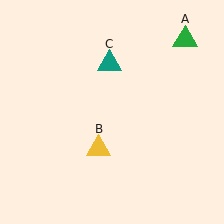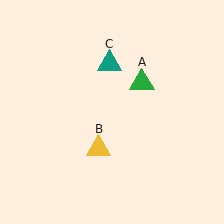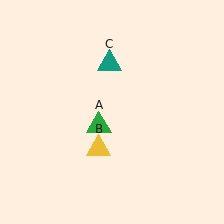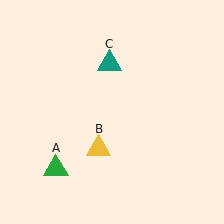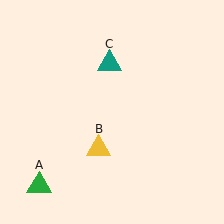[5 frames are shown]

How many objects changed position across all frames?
1 object changed position: green triangle (object A).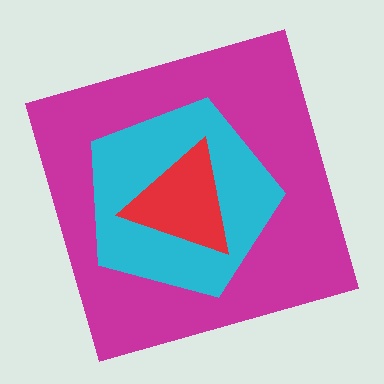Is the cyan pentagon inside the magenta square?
Yes.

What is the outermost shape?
The magenta square.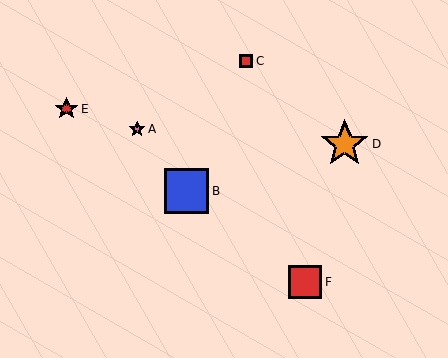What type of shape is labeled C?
Shape C is a red square.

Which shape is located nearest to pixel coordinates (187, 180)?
The blue square (labeled B) at (187, 191) is nearest to that location.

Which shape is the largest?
The orange star (labeled D) is the largest.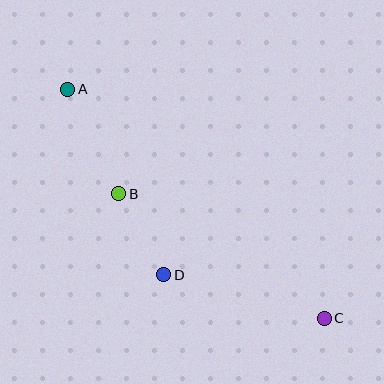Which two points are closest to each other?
Points B and D are closest to each other.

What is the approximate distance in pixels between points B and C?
The distance between B and C is approximately 240 pixels.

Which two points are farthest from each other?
Points A and C are farthest from each other.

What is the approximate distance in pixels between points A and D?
The distance between A and D is approximately 209 pixels.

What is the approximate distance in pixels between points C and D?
The distance between C and D is approximately 166 pixels.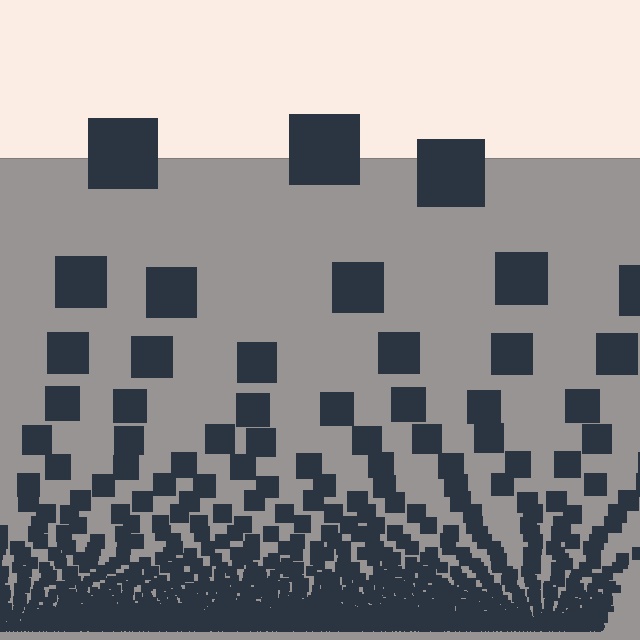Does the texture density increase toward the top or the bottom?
Density increases toward the bottom.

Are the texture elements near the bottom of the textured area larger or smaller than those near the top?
Smaller. The gradient is inverted — elements near the bottom are smaller and denser.